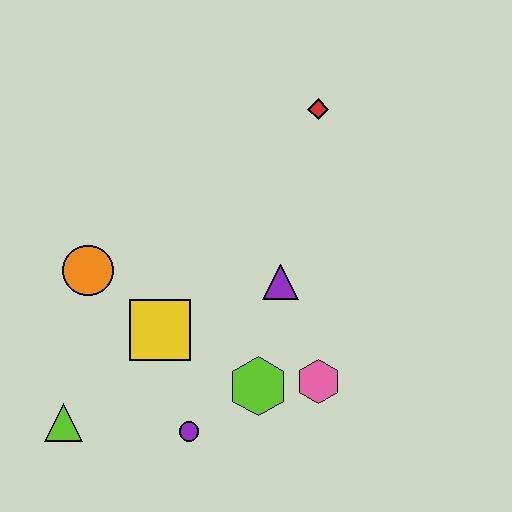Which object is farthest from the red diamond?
The lime triangle is farthest from the red diamond.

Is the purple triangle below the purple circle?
No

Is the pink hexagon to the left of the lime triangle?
No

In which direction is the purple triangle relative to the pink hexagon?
The purple triangle is above the pink hexagon.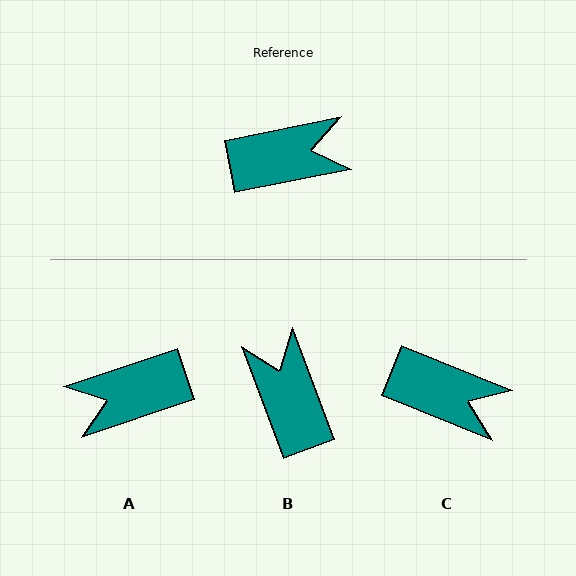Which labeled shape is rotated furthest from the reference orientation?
A, about 173 degrees away.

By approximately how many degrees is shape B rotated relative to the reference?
Approximately 99 degrees counter-clockwise.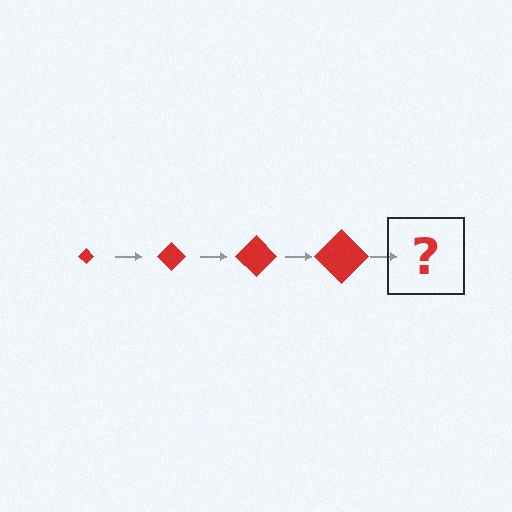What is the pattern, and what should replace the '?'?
The pattern is that the diamond gets progressively larger each step. The '?' should be a red diamond, larger than the previous one.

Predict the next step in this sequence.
The next step is a red diamond, larger than the previous one.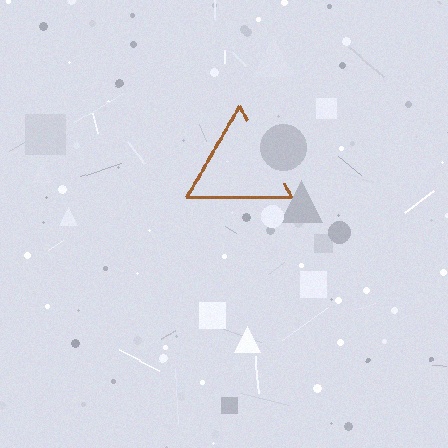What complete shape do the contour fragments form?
The contour fragments form a triangle.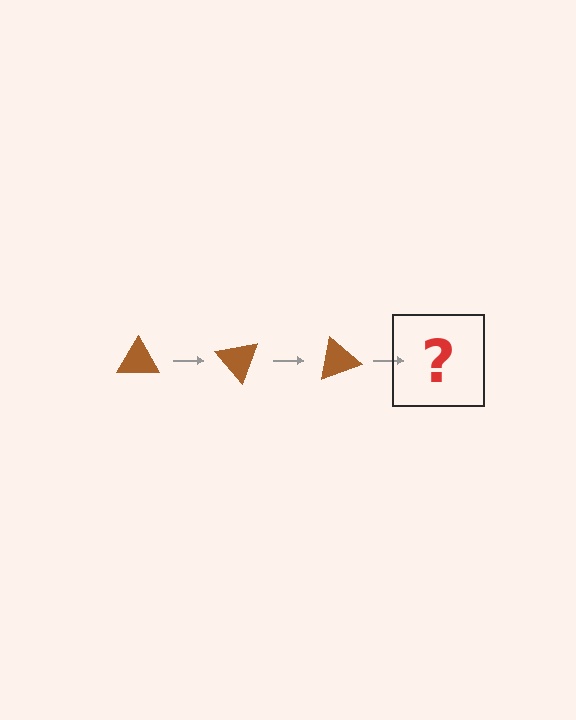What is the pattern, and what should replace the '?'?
The pattern is that the triangle rotates 50 degrees each step. The '?' should be a brown triangle rotated 150 degrees.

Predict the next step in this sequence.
The next step is a brown triangle rotated 150 degrees.